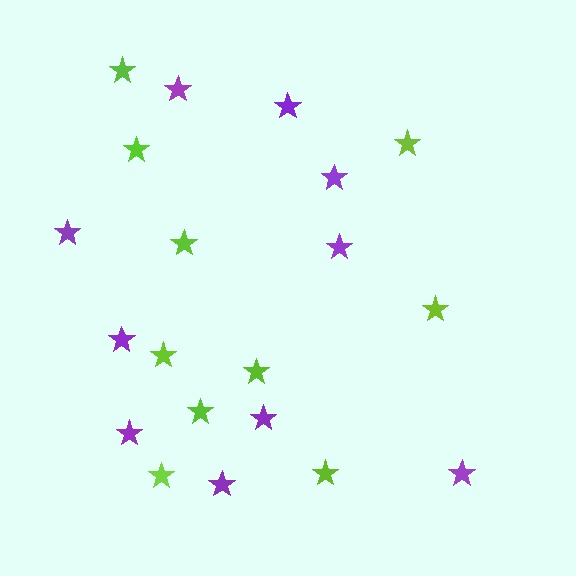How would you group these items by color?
There are 2 groups: one group of purple stars (10) and one group of lime stars (10).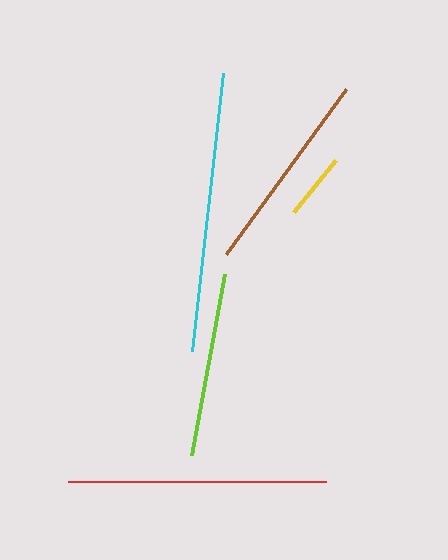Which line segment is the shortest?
The yellow line is the shortest at approximately 67 pixels.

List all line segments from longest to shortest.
From longest to shortest: cyan, red, brown, lime, yellow.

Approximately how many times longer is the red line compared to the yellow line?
The red line is approximately 3.9 times the length of the yellow line.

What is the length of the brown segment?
The brown segment is approximately 203 pixels long.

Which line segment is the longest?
The cyan line is the longest at approximately 280 pixels.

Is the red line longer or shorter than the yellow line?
The red line is longer than the yellow line.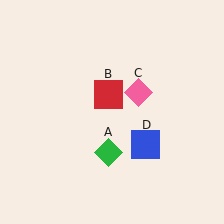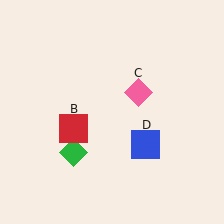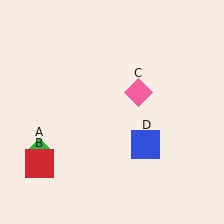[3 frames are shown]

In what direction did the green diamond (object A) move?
The green diamond (object A) moved left.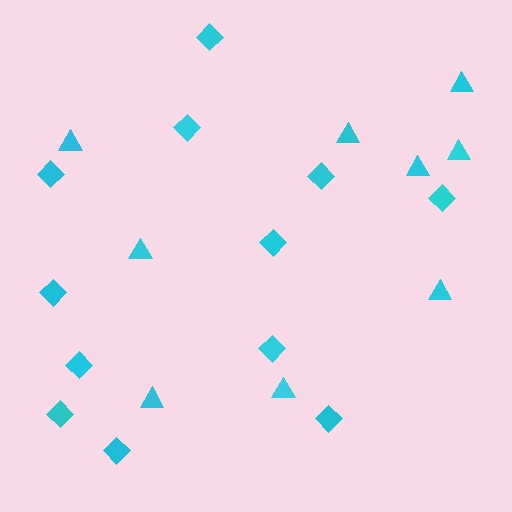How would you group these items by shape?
There are 2 groups: one group of diamonds (12) and one group of triangles (9).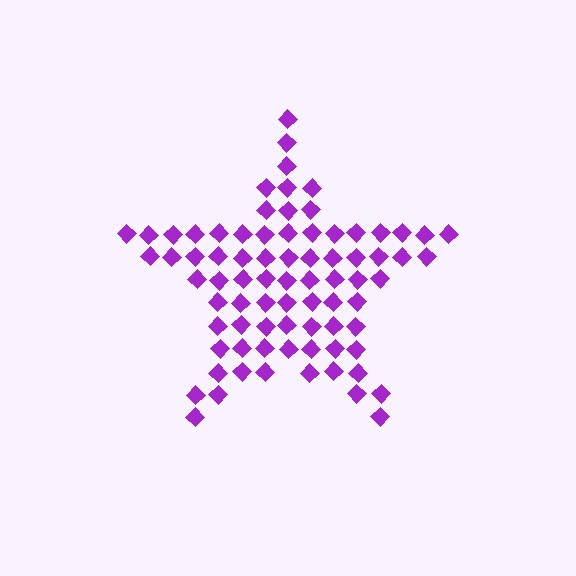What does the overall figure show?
The overall figure shows a star.